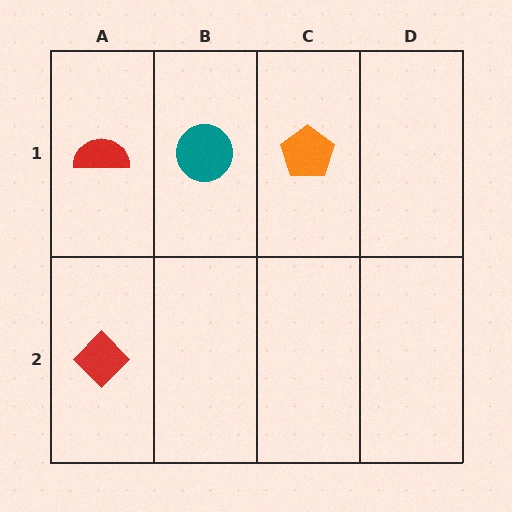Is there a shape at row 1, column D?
No, that cell is empty.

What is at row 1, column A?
A red semicircle.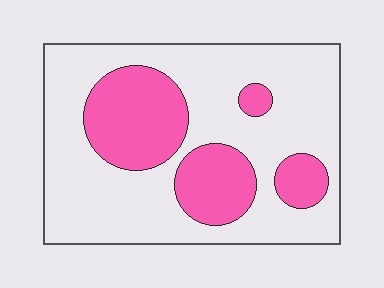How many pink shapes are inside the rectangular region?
4.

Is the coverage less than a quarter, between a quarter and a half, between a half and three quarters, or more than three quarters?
Between a quarter and a half.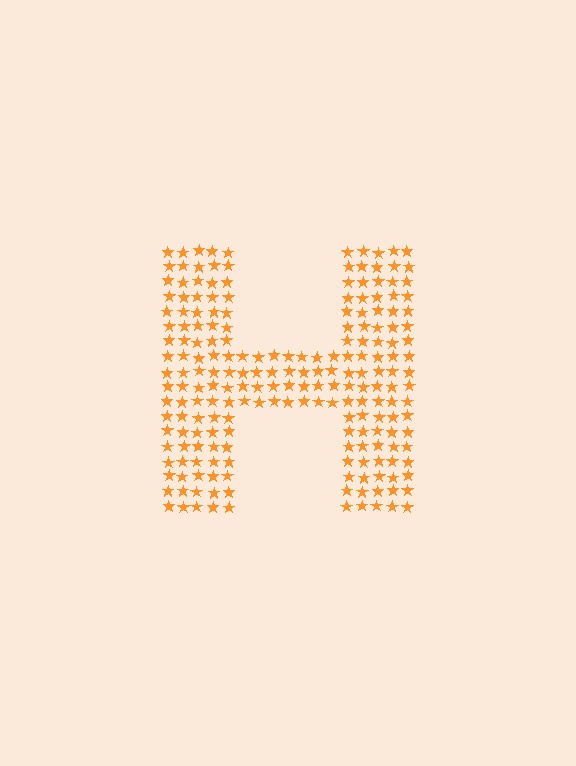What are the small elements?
The small elements are stars.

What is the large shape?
The large shape is the letter H.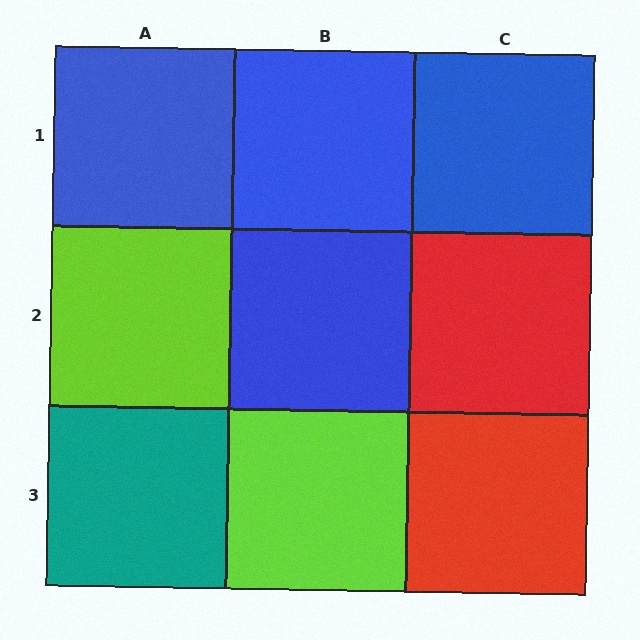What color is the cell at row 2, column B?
Blue.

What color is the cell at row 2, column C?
Red.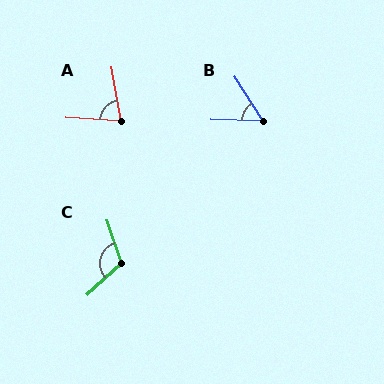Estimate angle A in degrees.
Approximately 77 degrees.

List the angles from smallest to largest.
B (56°), A (77°), C (114°).